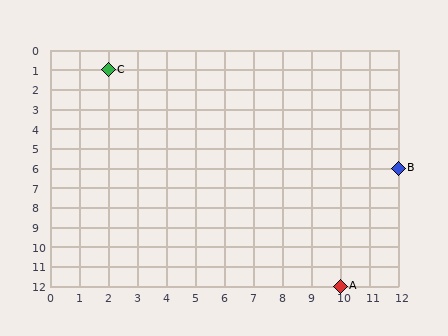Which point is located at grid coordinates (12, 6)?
Point B is at (12, 6).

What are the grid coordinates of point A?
Point A is at grid coordinates (10, 12).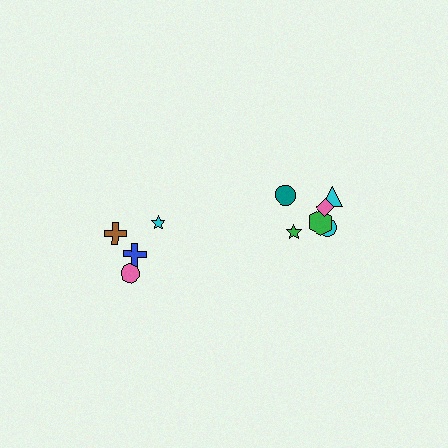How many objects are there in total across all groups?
There are 10 objects.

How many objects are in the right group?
There are 6 objects.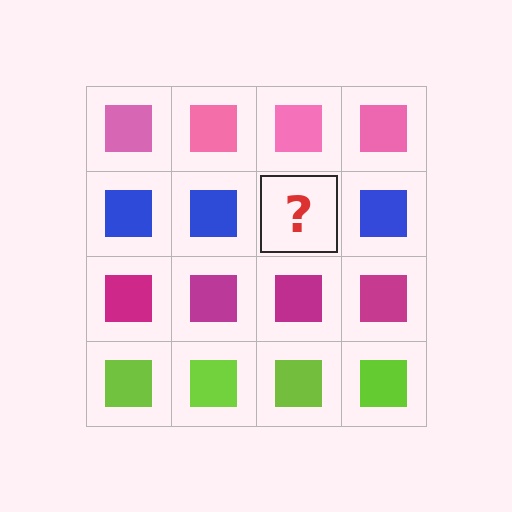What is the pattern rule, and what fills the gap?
The rule is that each row has a consistent color. The gap should be filled with a blue square.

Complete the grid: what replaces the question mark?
The question mark should be replaced with a blue square.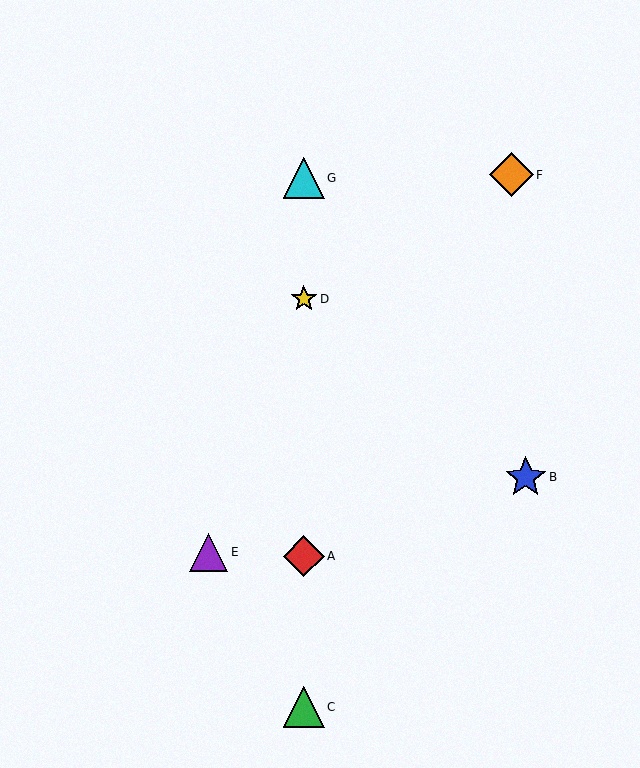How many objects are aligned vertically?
4 objects (A, C, D, G) are aligned vertically.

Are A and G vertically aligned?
Yes, both are at x≈304.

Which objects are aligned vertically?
Objects A, C, D, G are aligned vertically.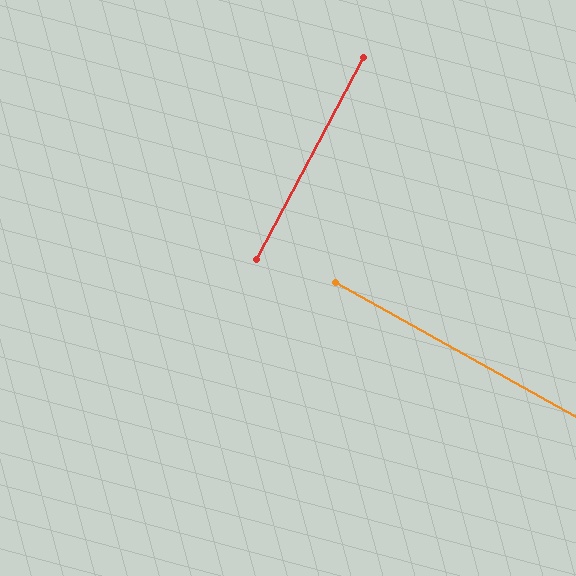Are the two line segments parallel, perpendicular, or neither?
Perpendicular — they meet at approximately 89°.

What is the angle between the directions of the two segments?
Approximately 89 degrees.